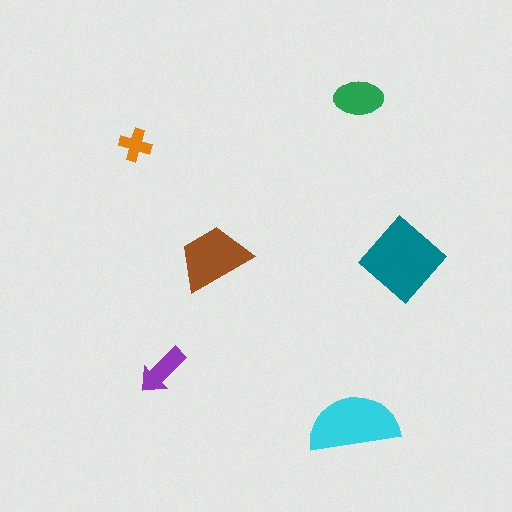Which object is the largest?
The teal diamond.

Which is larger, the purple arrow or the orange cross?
The purple arrow.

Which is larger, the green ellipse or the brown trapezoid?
The brown trapezoid.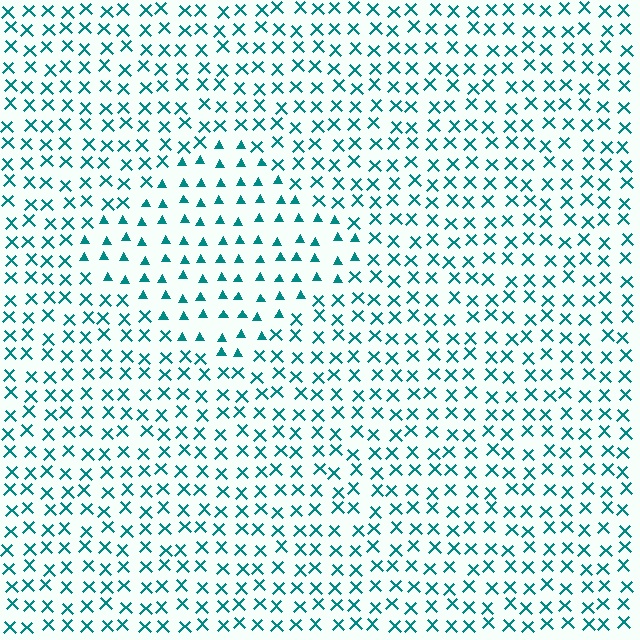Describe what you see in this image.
The image is filled with small teal elements arranged in a uniform grid. A diamond-shaped region contains triangles, while the surrounding area contains X marks. The boundary is defined purely by the change in element shape.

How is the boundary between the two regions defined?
The boundary is defined by a change in element shape: triangles inside vs. X marks outside. All elements share the same color and spacing.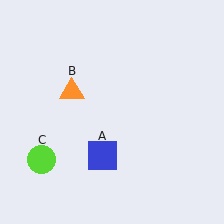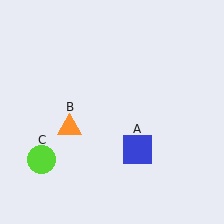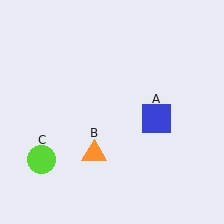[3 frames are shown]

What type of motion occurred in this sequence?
The blue square (object A), orange triangle (object B) rotated counterclockwise around the center of the scene.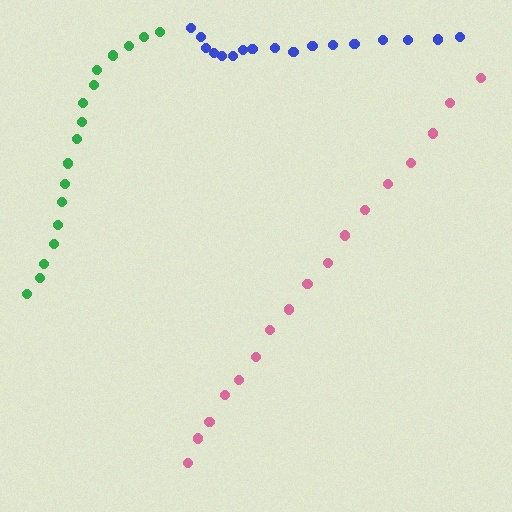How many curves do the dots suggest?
There are 3 distinct paths.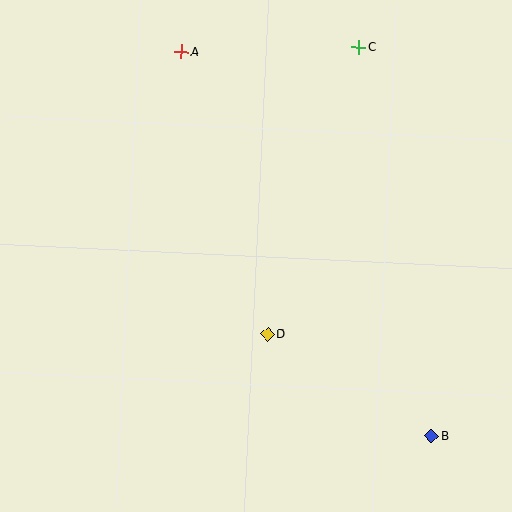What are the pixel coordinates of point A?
Point A is at (181, 52).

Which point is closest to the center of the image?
Point D at (268, 334) is closest to the center.